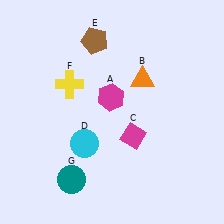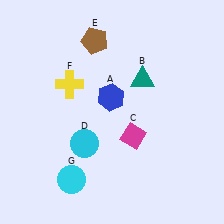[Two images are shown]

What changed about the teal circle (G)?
In Image 1, G is teal. In Image 2, it changed to cyan.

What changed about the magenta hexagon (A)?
In Image 1, A is magenta. In Image 2, it changed to blue.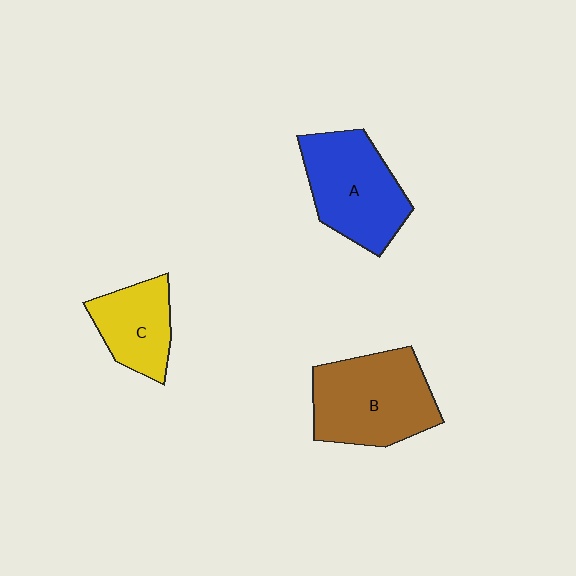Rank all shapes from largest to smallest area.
From largest to smallest: B (brown), A (blue), C (yellow).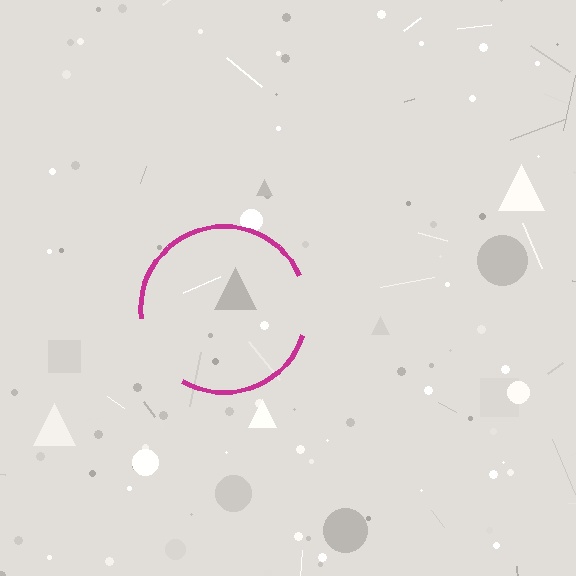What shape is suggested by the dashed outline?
The dashed outline suggests a circle.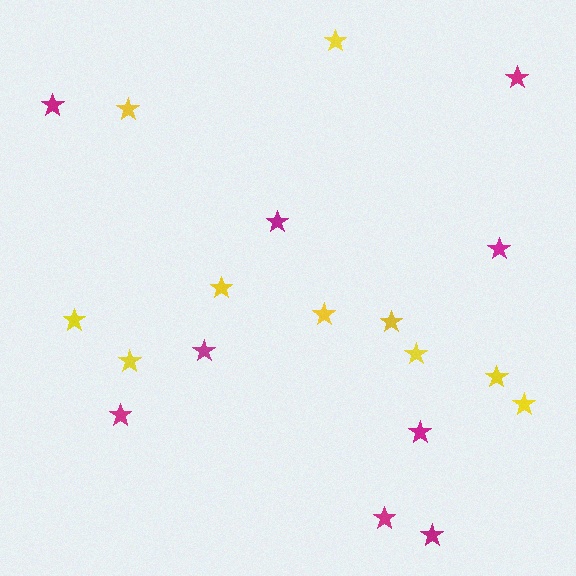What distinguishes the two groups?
There are 2 groups: one group of magenta stars (9) and one group of yellow stars (10).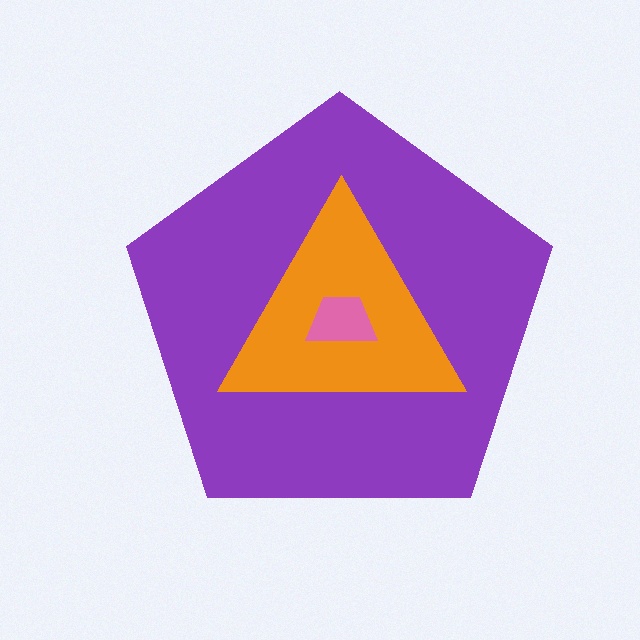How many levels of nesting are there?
3.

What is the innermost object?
The pink trapezoid.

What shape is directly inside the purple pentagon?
The orange triangle.